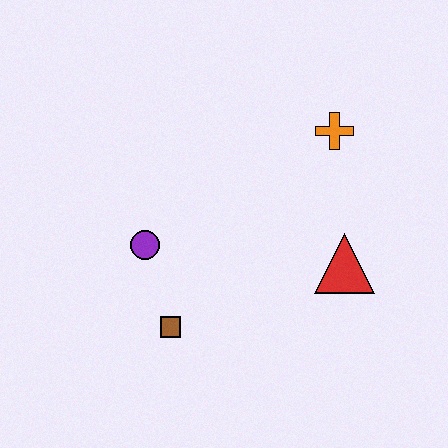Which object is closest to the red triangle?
The orange cross is closest to the red triangle.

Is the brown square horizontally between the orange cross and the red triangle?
No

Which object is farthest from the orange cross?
The brown square is farthest from the orange cross.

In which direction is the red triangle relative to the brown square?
The red triangle is to the right of the brown square.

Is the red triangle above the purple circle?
No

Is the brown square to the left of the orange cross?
Yes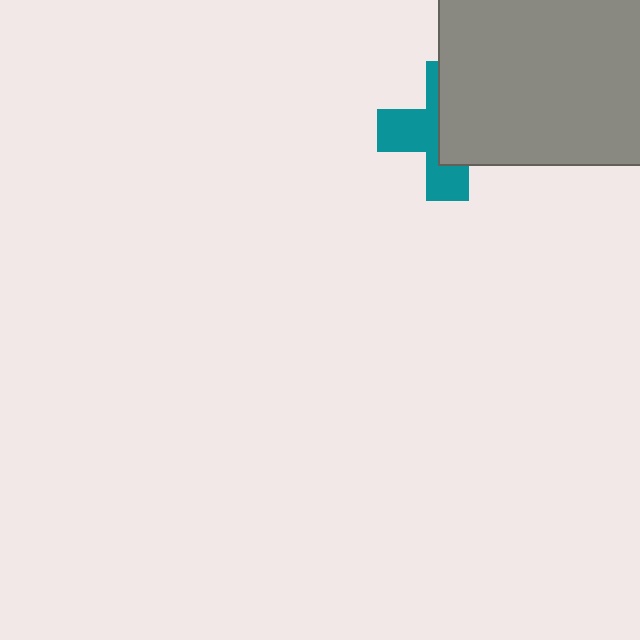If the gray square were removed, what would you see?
You would see the complete teal cross.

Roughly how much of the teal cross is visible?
About half of it is visible (roughly 48%).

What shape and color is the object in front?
The object in front is a gray square.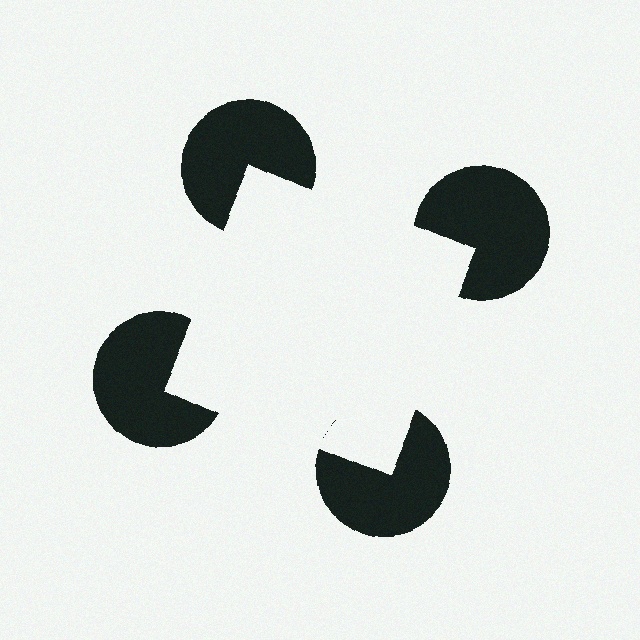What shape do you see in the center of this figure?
An illusory square — its edges are inferred from the aligned wedge cuts in the pac-man discs, not physically drawn.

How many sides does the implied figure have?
4 sides.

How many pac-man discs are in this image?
There are 4 — one at each vertex of the illusory square.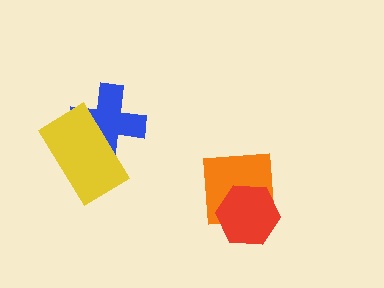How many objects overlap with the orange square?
1 object overlaps with the orange square.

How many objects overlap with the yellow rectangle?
1 object overlaps with the yellow rectangle.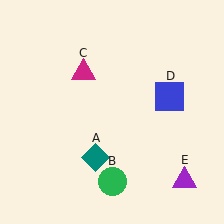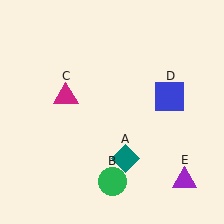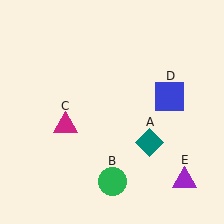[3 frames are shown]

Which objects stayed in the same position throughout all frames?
Green circle (object B) and blue square (object D) and purple triangle (object E) remained stationary.